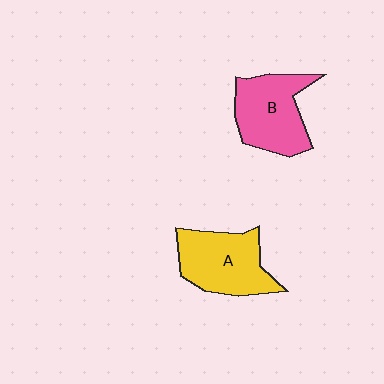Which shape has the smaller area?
Shape B (pink).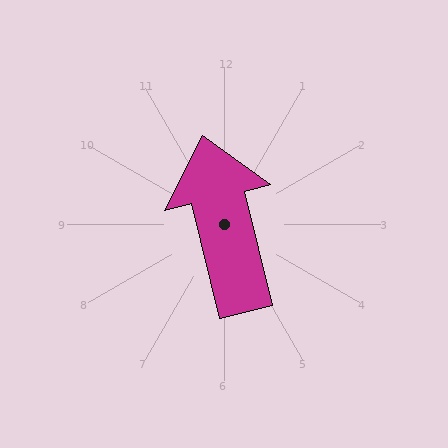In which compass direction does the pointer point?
North.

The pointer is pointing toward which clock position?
Roughly 12 o'clock.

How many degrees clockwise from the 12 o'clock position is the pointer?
Approximately 346 degrees.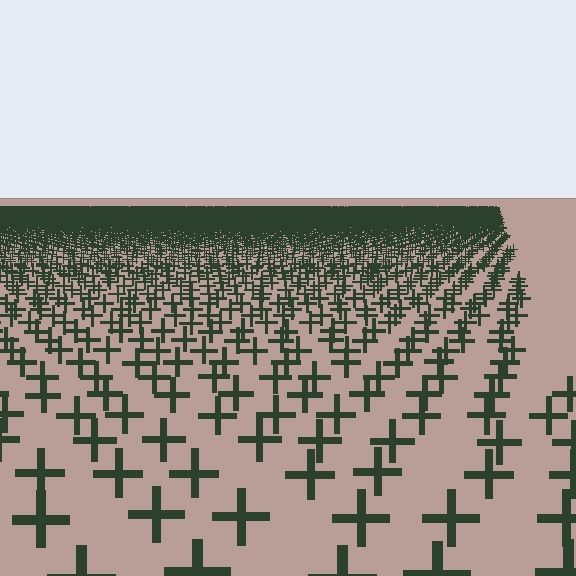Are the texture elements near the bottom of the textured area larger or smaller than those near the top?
Larger. Near the bottom, elements are closer to the viewer and appear at a bigger on-screen size.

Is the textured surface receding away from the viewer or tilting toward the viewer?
The surface is receding away from the viewer. Texture elements get smaller and denser toward the top.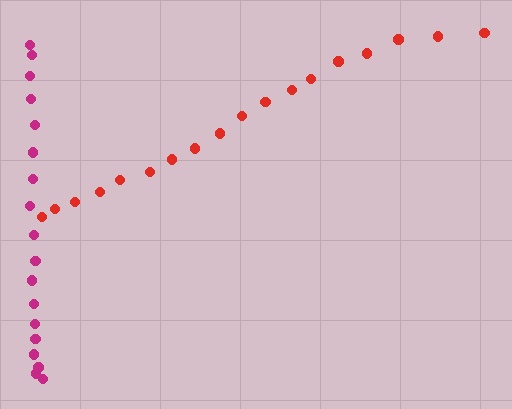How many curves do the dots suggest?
There are 2 distinct paths.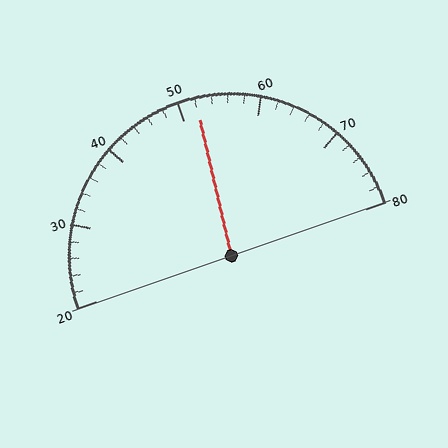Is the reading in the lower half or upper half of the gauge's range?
The reading is in the upper half of the range (20 to 80).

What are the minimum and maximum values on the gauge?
The gauge ranges from 20 to 80.